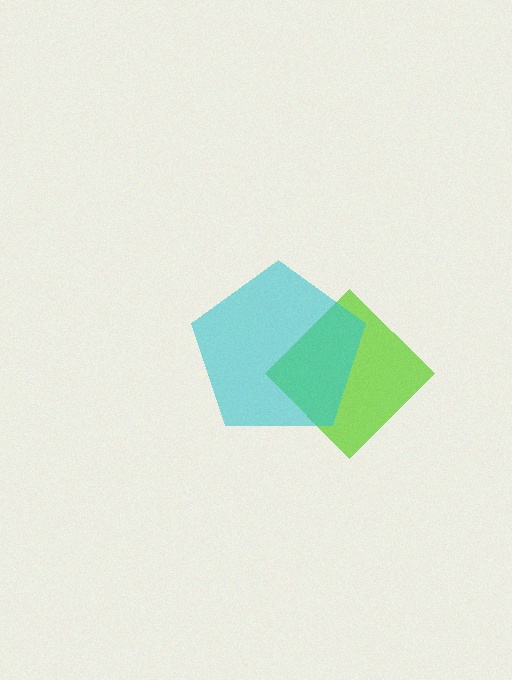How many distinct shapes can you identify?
There are 2 distinct shapes: a lime diamond, a cyan pentagon.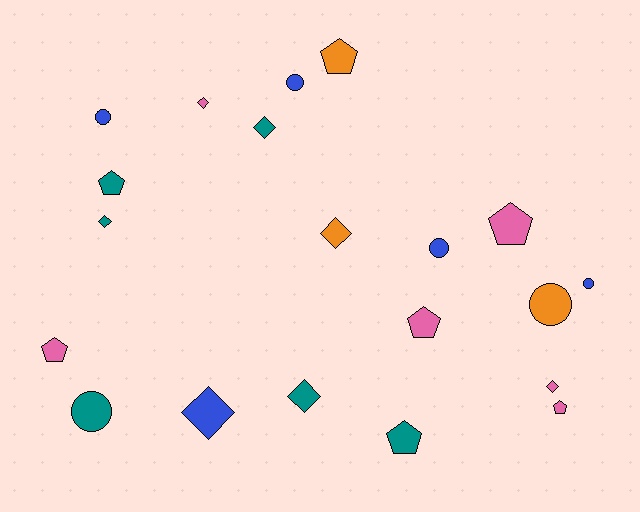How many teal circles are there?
There is 1 teal circle.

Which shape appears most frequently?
Diamond, with 7 objects.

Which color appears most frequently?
Pink, with 6 objects.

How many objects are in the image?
There are 20 objects.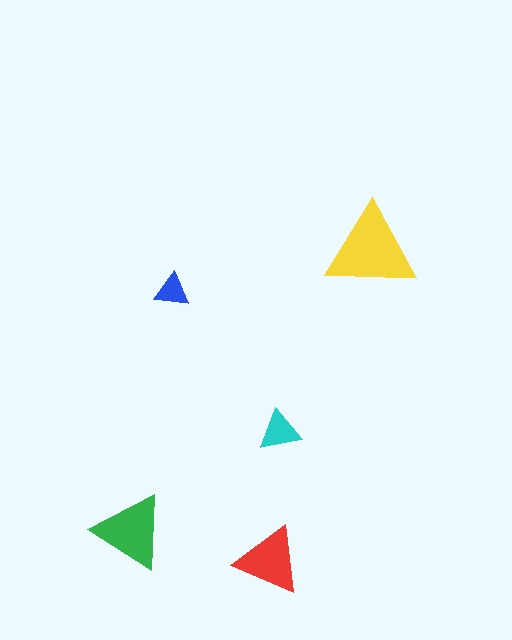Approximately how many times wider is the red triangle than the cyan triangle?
About 1.5 times wider.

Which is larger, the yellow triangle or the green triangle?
The yellow one.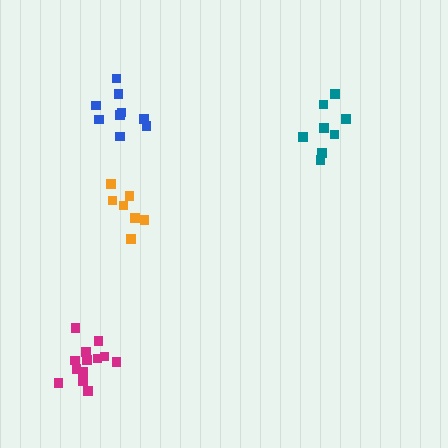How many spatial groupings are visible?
There are 4 spatial groupings.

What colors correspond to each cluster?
The clusters are colored: orange, magenta, teal, blue.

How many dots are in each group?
Group 1: 7 dots, Group 2: 13 dots, Group 3: 8 dots, Group 4: 9 dots (37 total).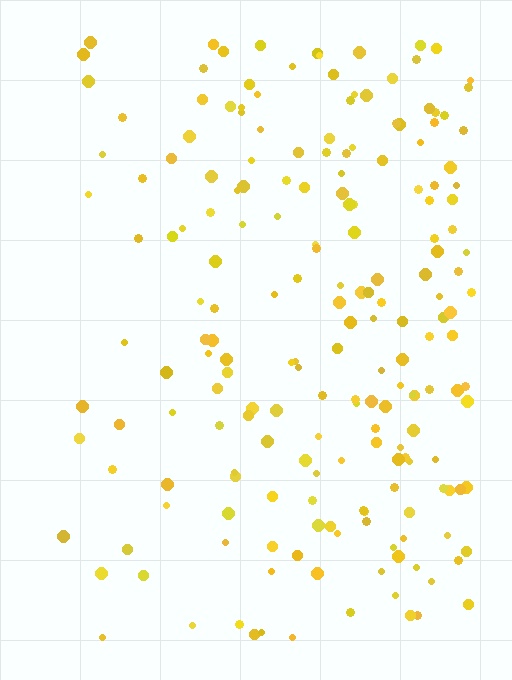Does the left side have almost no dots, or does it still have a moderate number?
Still a moderate number, just noticeably fewer than the right.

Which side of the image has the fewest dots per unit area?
The left.